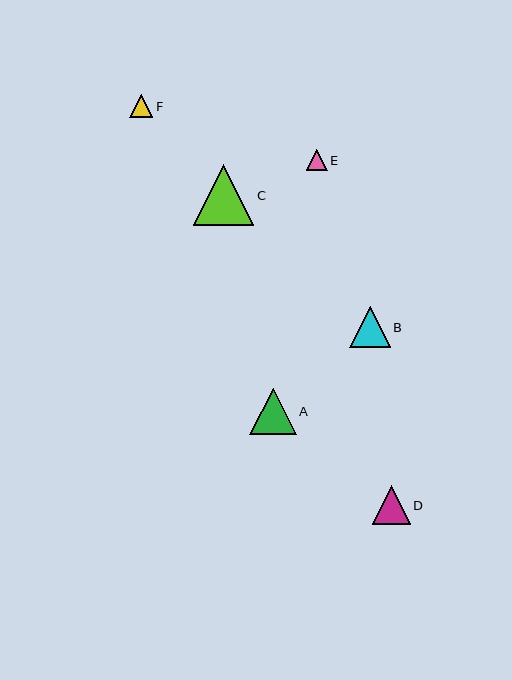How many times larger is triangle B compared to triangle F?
Triangle B is approximately 1.8 times the size of triangle F.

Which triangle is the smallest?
Triangle E is the smallest with a size of approximately 21 pixels.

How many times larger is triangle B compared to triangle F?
Triangle B is approximately 1.8 times the size of triangle F.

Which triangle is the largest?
Triangle C is the largest with a size of approximately 61 pixels.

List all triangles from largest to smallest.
From largest to smallest: C, A, B, D, F, E.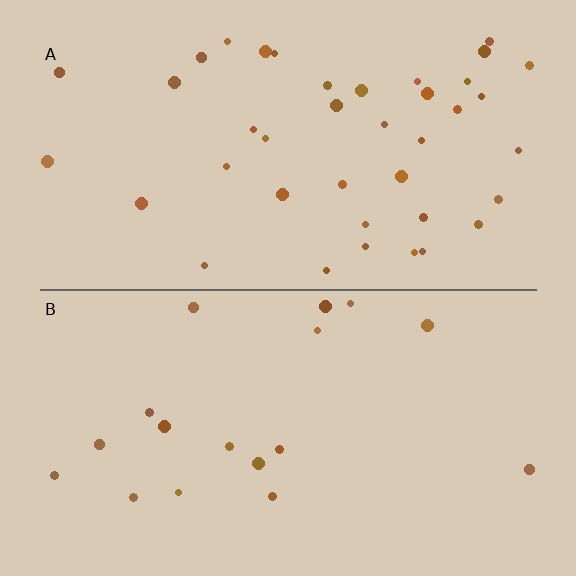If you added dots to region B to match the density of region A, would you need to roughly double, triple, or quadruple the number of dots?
Approximately double.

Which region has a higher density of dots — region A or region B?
A (the top).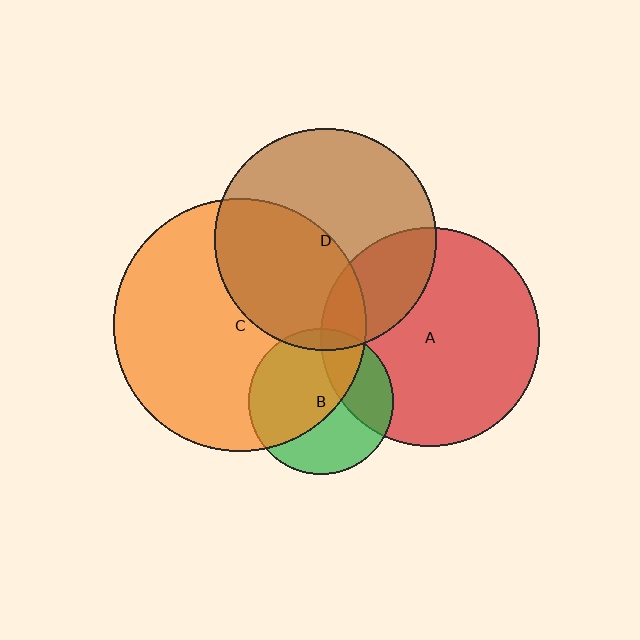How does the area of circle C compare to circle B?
Approximately 3.0 times.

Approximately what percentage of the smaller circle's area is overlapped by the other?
Approximately 10%.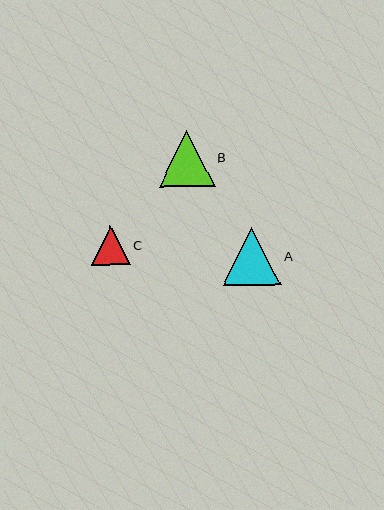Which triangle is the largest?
Triangle A is the largest with a size of approximately 58 pixels.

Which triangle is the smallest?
Triangle C is the smallest with a size of approximately 39 pixels.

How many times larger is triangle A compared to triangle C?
Triangle A is approximately 1.5 times the size of triangle C.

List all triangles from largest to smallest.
From largest to smallest: A, B, C.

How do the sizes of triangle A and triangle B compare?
Triangle A and triangle B are approximately the same size.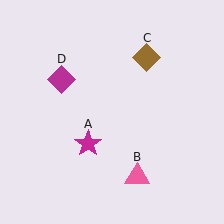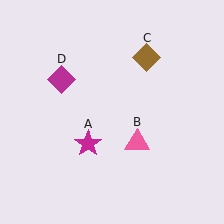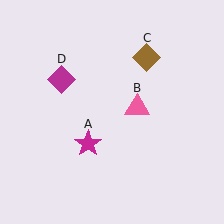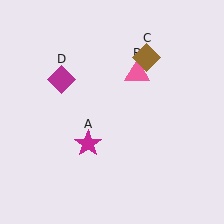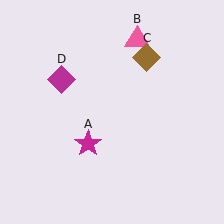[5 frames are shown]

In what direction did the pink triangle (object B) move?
The pink triangle (object B) moved up.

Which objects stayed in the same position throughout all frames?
Magenta star (object A) and brown diamond (object C) and magenta diamond (object D) remained stationary.